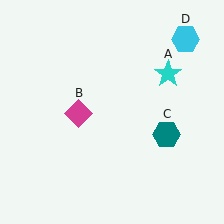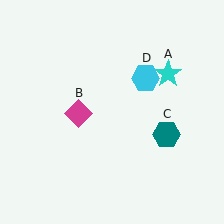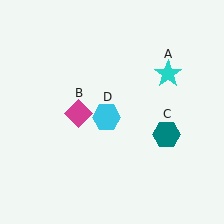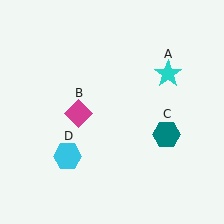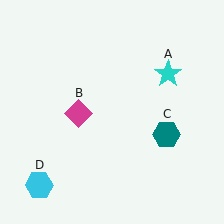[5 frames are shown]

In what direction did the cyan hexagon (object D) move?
The cyan hexagon (object D) moved down and to the left.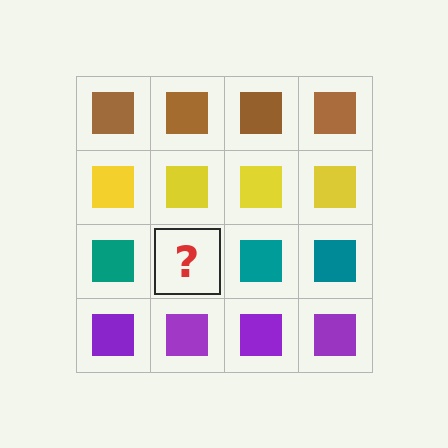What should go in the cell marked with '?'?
The missing cell should contain a teal square.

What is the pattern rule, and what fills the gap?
The rule is that each row has a consistent color. The gap should be filled with a teal square.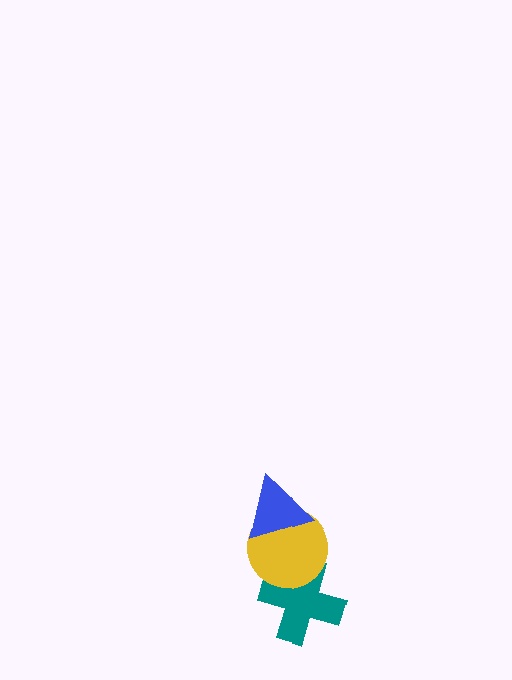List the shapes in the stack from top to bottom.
From top to bottom: the blue triangle, the yellow circle, the teal cross.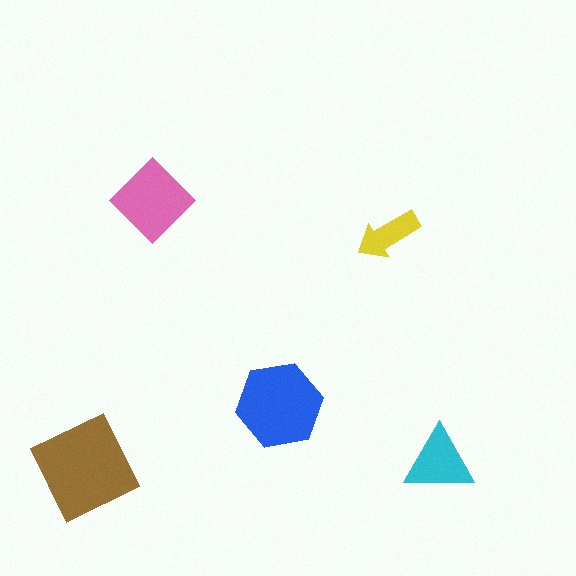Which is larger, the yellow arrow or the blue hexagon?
The blue hexagon.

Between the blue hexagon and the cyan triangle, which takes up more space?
The blue hexagon.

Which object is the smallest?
The yellow arrow.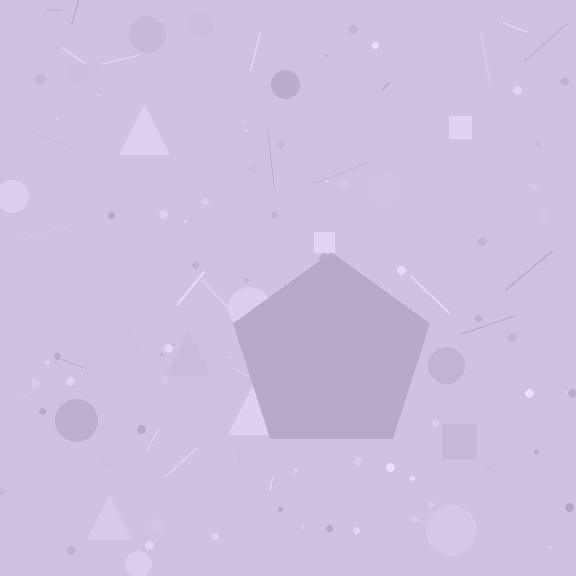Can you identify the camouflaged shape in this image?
The camouflaged shape is a pentagon.